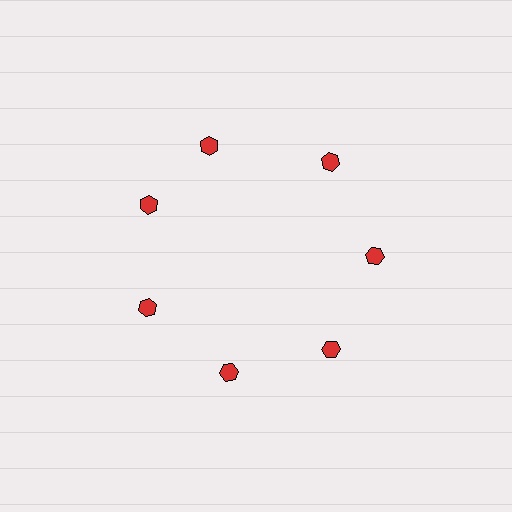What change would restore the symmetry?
The symmetry would be restored by rotating it back into even spacing with its neighbors so that all 7 hexagons sit at equal angles and equal distance from the center.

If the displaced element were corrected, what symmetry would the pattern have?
It would have 7-fold rotational symmetry — the pattern would map onto itself every 51 degrees.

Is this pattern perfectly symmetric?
No. The 7 red hexagons are arranged in a ring, but one element near the 12 o'clock position is rotated out of alignment along the ring, breaking the 7-fold rotational symmetry.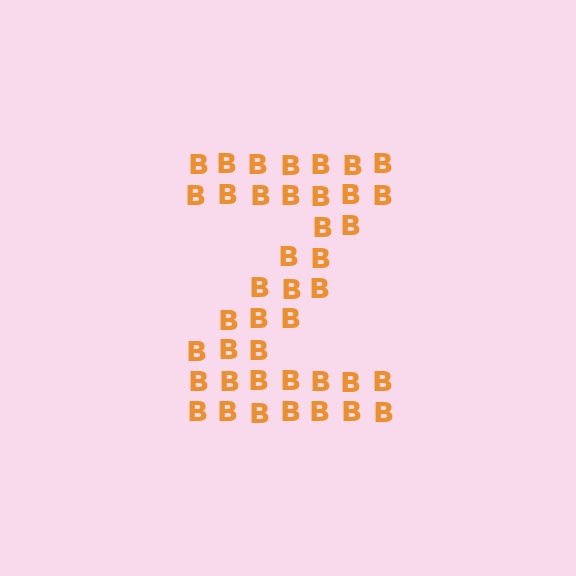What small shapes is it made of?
It is made of small letter B's.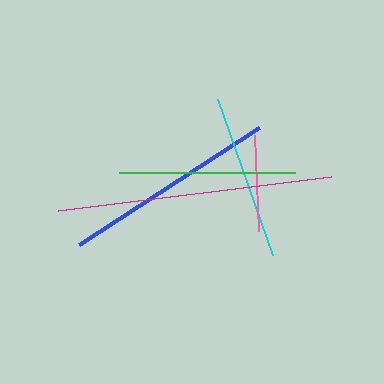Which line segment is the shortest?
The pink line is the shortest at approximately 96 pixels.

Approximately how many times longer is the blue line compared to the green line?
The blue line is approximately 1.2 times the length of the green line.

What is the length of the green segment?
The green segment is approximately 176 pixels long.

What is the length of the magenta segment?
The magenta segment is approximately 275 pixels long.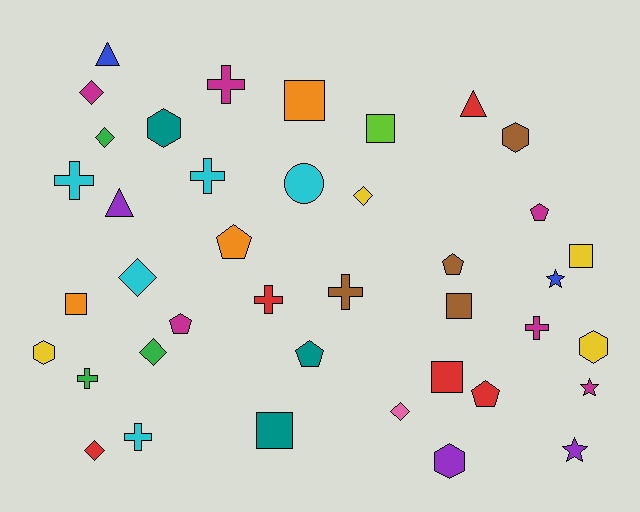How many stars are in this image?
There are 3 stars.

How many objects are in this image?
There are 40 objects.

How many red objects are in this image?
There are 5 red objects.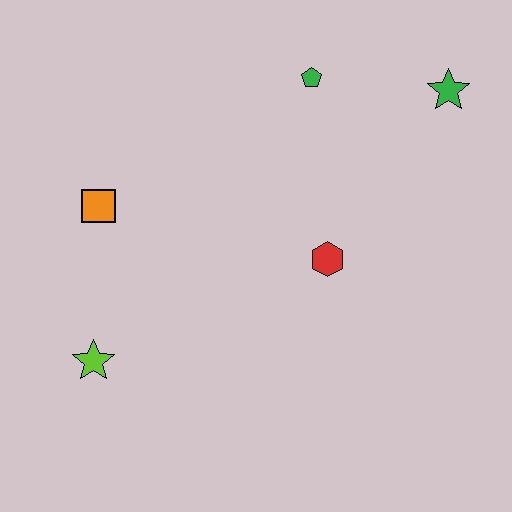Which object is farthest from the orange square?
The green star is farthest from the orange square.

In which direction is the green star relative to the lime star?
The green star is to the right of the lime star.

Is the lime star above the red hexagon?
No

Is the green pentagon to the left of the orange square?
No